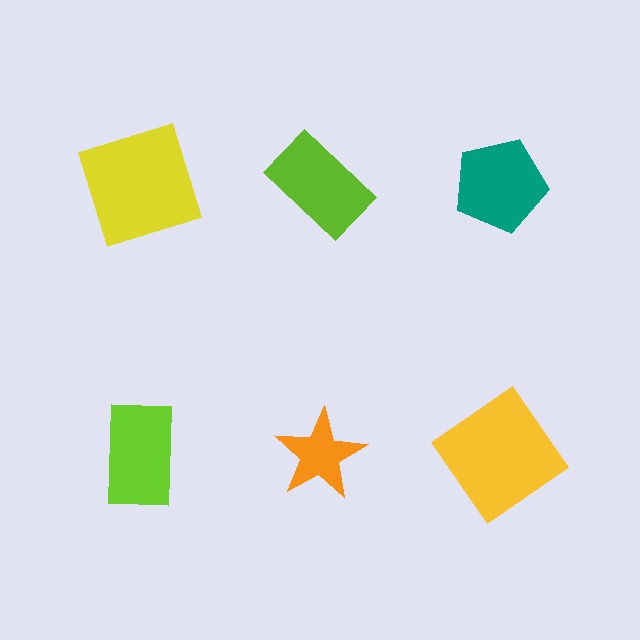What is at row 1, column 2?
A lime rectangle.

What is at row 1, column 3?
A teal pentagon.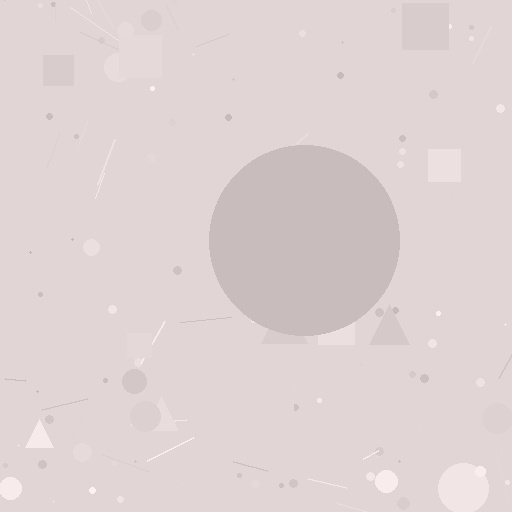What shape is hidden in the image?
A circle is hidden in the image.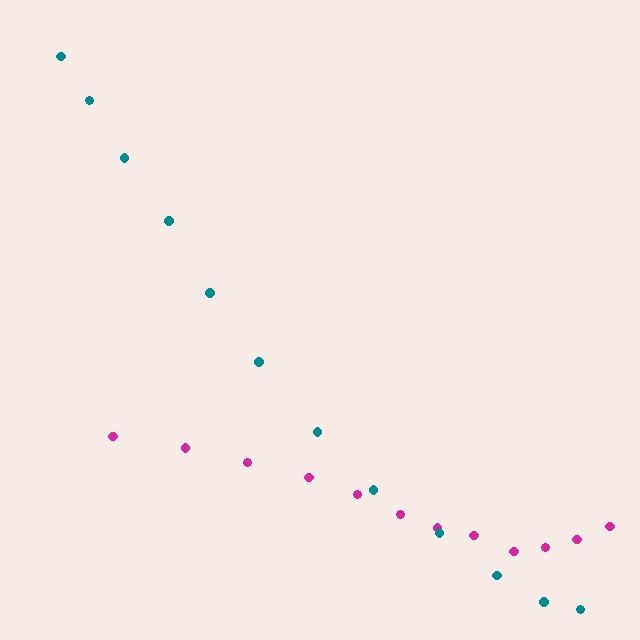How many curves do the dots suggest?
There are 2 distinct paths.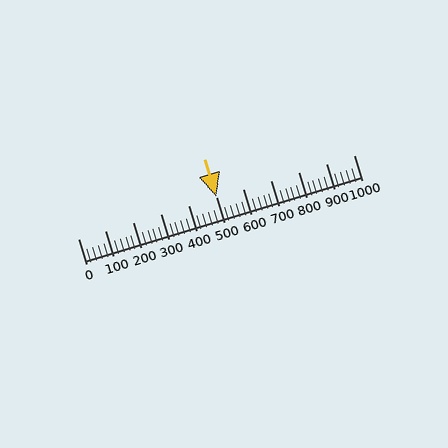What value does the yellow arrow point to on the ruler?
The yellow arrow points to approximately 501.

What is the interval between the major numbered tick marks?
The major tick marks are spaced 100 units apart.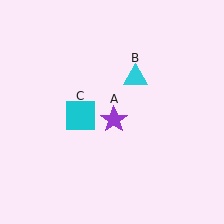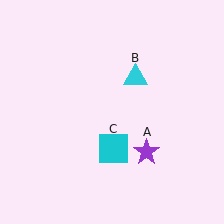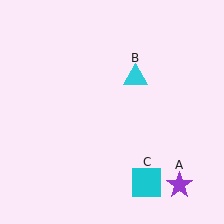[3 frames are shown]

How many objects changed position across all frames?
2 objects changed position: purple star (object A), cyan square (object C).